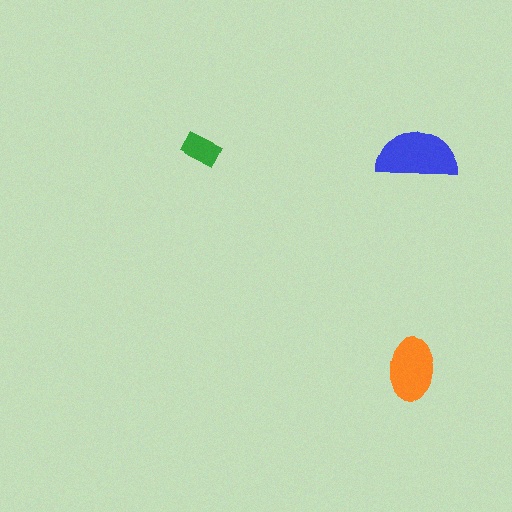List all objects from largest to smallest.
The blue semicircle, the orange ellipse, the green rectangle.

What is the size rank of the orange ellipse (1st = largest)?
2nd.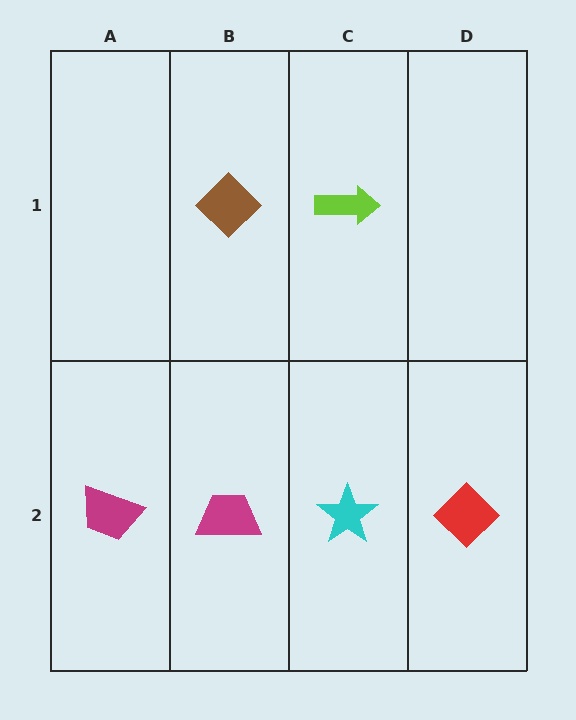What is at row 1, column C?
A lime arrow.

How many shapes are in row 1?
2 shapes.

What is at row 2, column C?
A cyan star.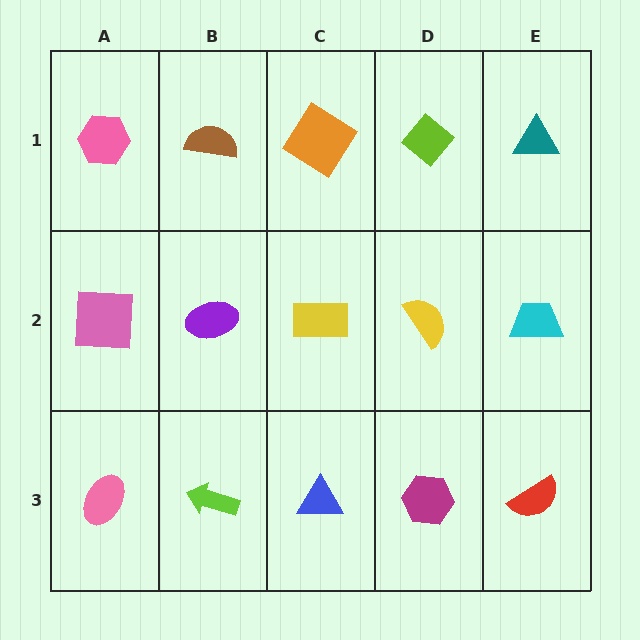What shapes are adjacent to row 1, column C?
A yellow rectangle (row 2, column C), a brown semicircle (row 1, column B), a lime diamond (row 1, column D).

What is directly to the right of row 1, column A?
A brown semicircle.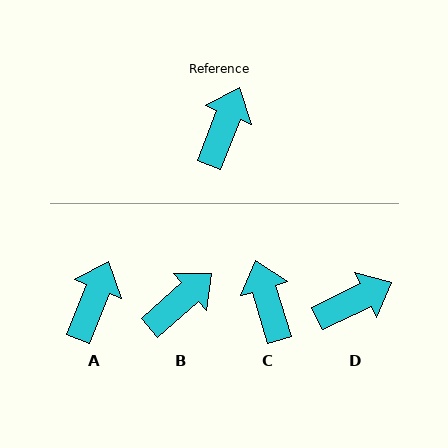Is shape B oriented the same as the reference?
No, it is off by about 27 degrees.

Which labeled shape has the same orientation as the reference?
A.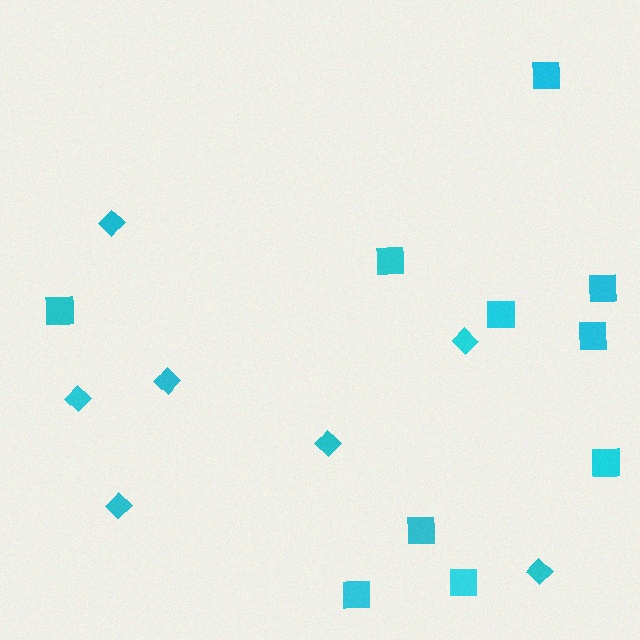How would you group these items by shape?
There are 2 groups: one group of diamonds (7) and one group of squares (10).